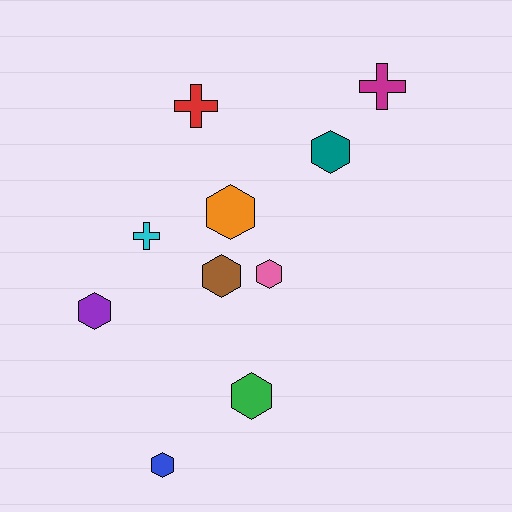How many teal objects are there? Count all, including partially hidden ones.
There is 1 teal object.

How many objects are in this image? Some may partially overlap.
There are 10 objects.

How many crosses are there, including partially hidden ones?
There are 3 crosses.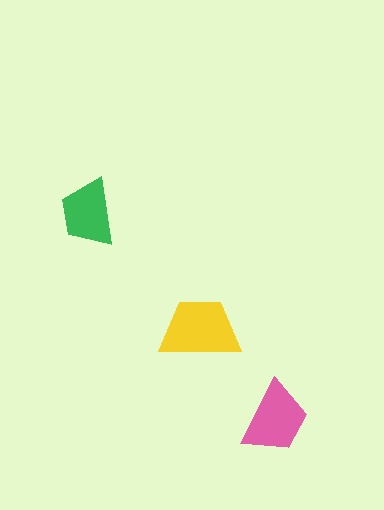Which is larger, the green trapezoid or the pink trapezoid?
The pink one.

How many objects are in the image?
There are 3 objects in the image.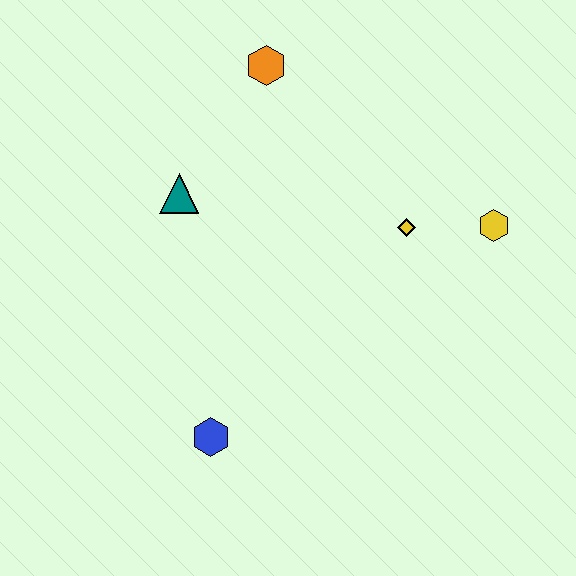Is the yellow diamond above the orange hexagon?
No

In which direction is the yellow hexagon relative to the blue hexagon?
The yellow hexagon is to the right of the blue hexagon.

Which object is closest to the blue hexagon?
The teal triangle is closest to the blue hexagon.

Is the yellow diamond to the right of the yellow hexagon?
No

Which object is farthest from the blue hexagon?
The orange hexagon is farthest from the blue hexagon.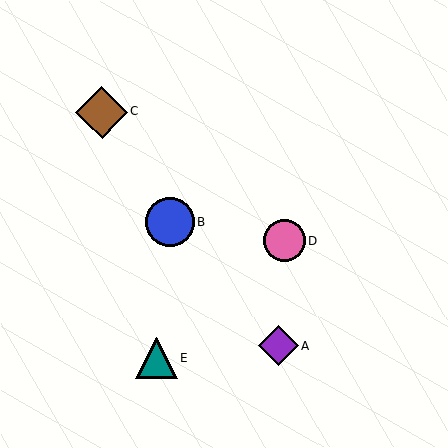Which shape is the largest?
The brown diamond (labeled C) is the largest.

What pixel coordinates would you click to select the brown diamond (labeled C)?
Click at (102, 112) to select the brown diamond C.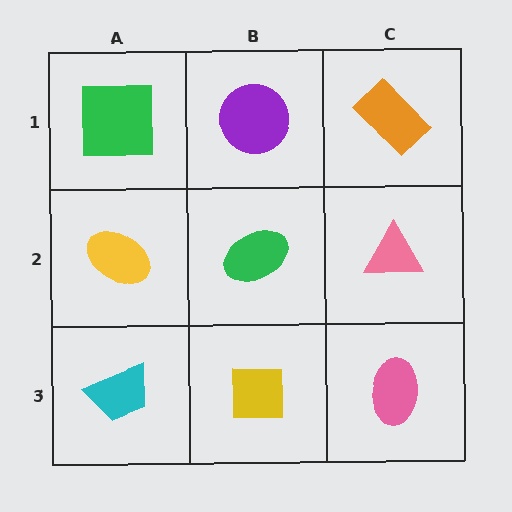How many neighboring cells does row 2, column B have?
4.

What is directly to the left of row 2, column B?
A yellow ellipse.